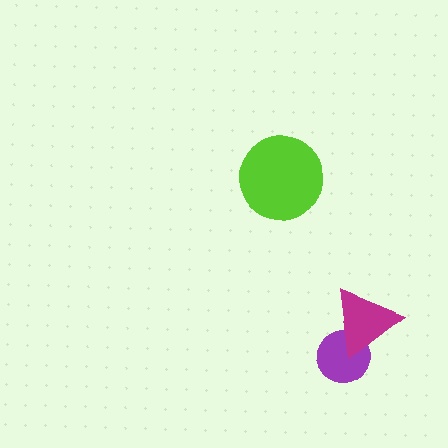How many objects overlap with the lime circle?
0 objects overlap with the lime circle.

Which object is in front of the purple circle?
The magenta triangle is in front of the purple circle.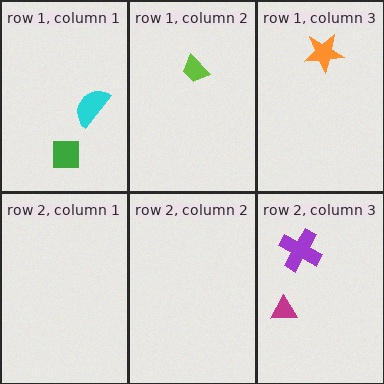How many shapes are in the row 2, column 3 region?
2.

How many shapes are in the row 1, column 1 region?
2.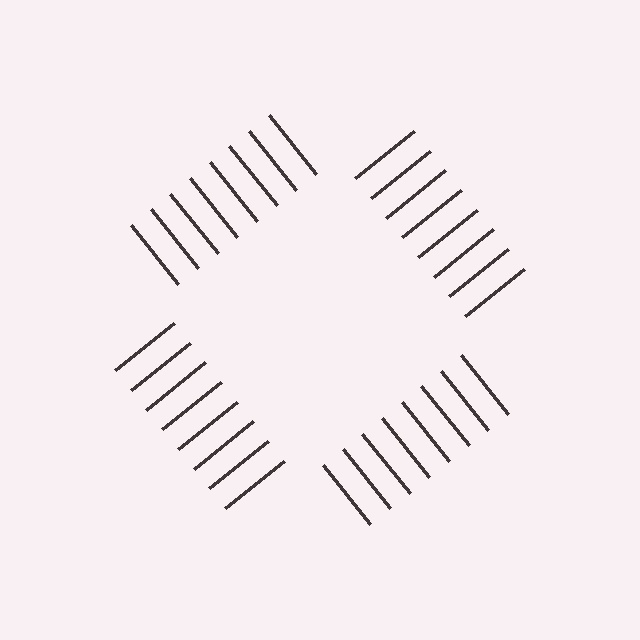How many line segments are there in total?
32 — 8 along each of the 4 edges.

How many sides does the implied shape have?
4 sides — the line-ends trace a square.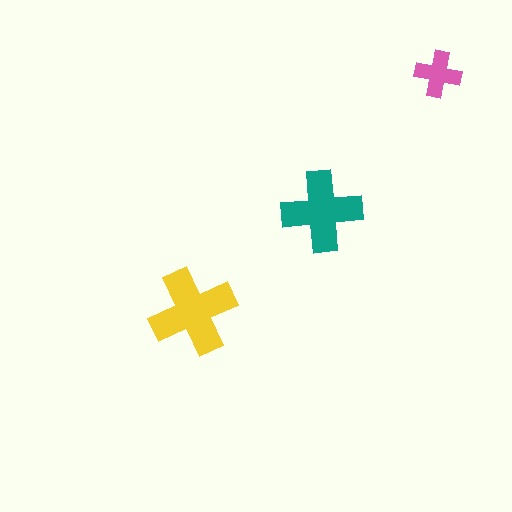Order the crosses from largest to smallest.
the yellow one, the teal one, the pink one.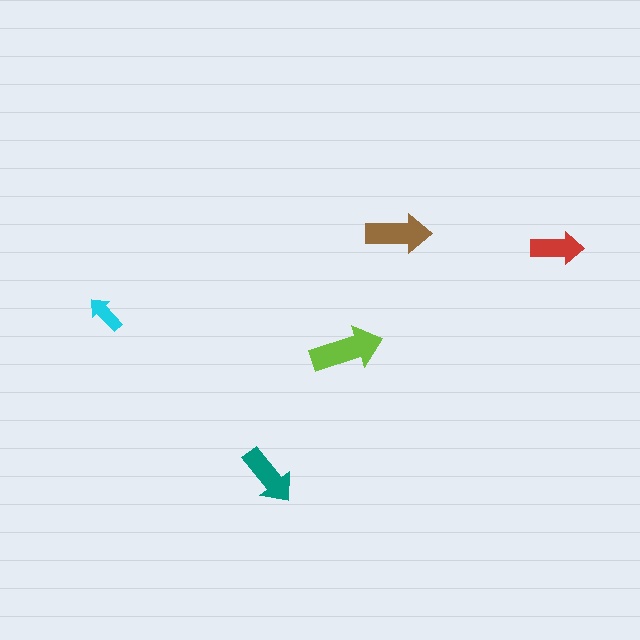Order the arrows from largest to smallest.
the lime one, the brown one, the teal one, the red one, the cyan one.